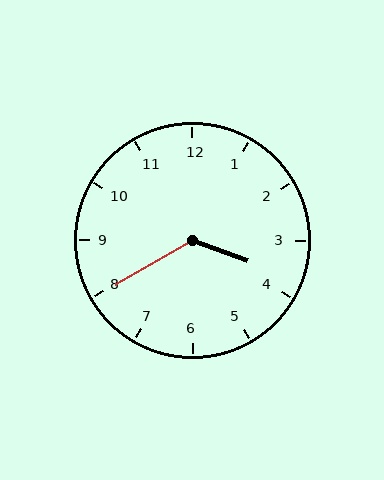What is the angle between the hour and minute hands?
Approximately 130 degrees.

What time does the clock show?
3:40.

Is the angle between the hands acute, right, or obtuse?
It is obtuse.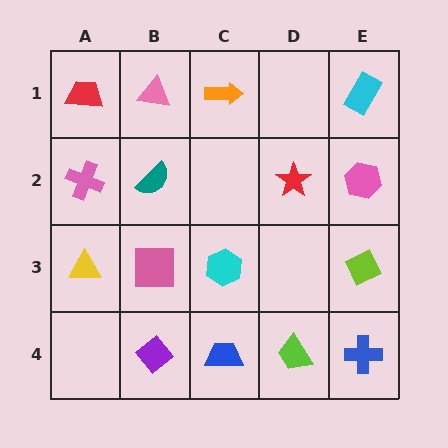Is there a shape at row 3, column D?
No, that cell is empty.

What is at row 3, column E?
A lime diamond.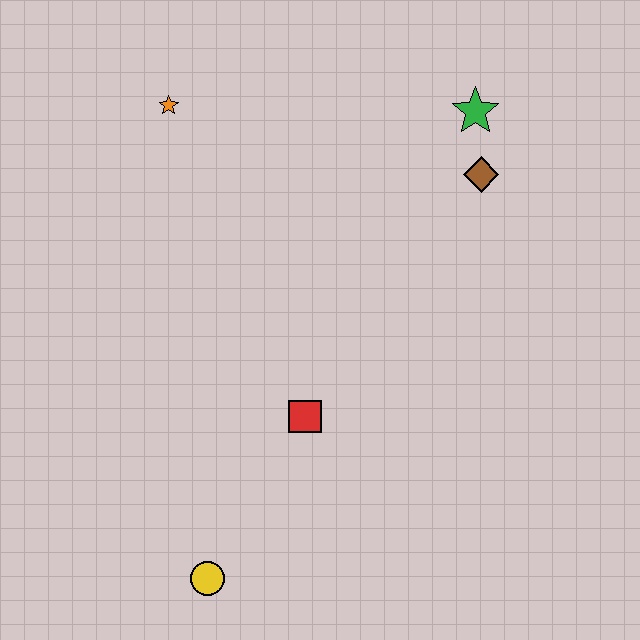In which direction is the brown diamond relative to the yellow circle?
The brown diamond is above the yellow circle.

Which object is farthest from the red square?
The green star is farthest from the red square.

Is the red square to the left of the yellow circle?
No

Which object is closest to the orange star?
The green star is closest to the orange star.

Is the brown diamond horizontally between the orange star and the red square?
No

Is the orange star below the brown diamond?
No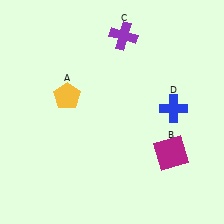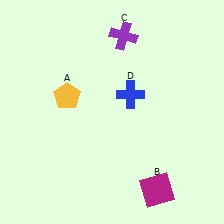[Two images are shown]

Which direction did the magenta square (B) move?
The magenta square (B) moved down.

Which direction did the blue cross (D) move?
The blue cross (D) moved left.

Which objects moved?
The objects that moved are: the magenta square (B), the blue cross (D).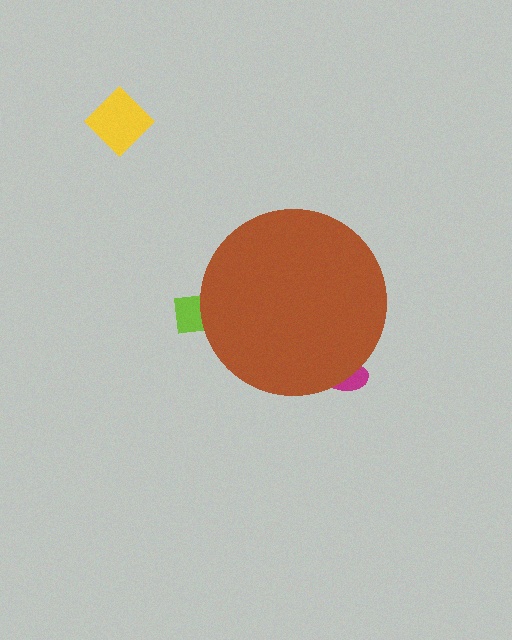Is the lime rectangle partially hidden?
Yes, the lime rectangle is partially hidden behind the brown circle.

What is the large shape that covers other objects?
A brown circle.